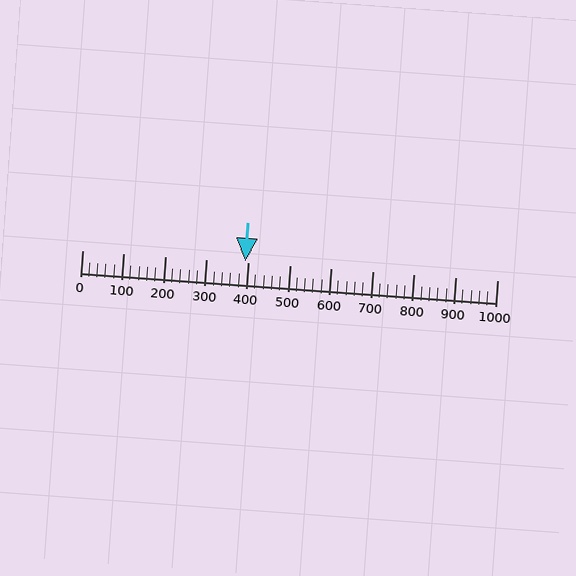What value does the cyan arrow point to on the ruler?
The cyan arrow points to approximately 392.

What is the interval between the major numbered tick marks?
The major tick marks are spaced 100 units apart.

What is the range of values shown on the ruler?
The ruler shows values from 0 to 1000.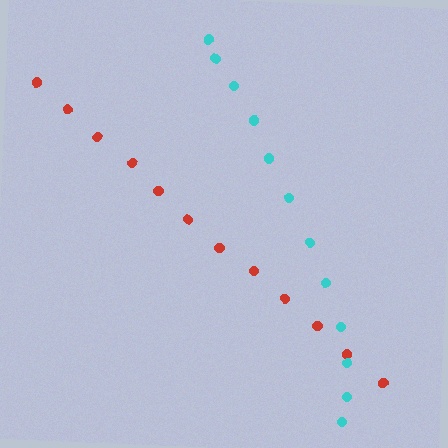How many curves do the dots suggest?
There are 2 distinct paths.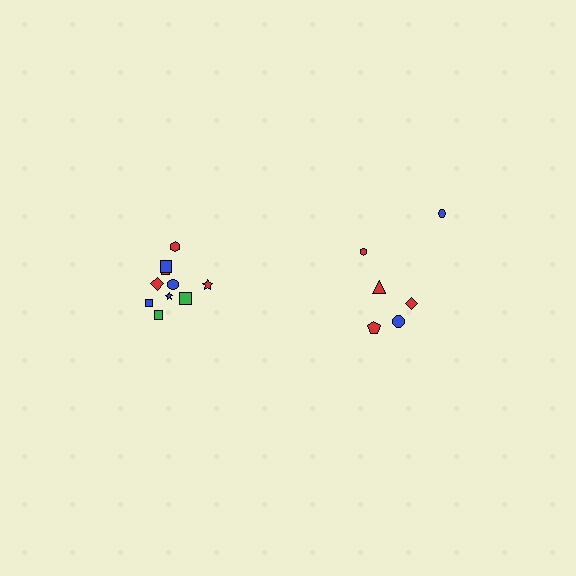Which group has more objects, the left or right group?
The left group.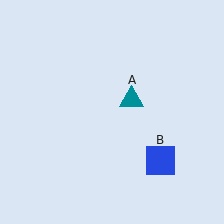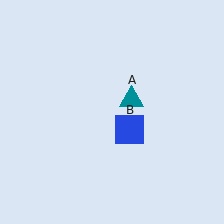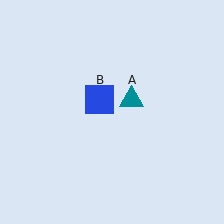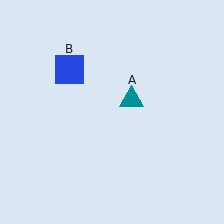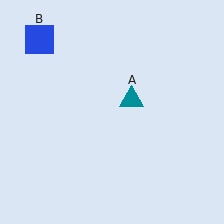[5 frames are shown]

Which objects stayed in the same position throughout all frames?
Teal triangle (object A) remained stationary.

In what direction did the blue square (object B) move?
The blue square (object B) moved up and to the left.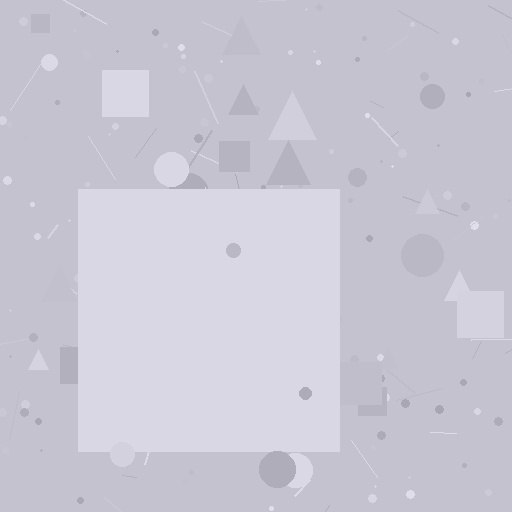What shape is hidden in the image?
A square is hidden in the image.